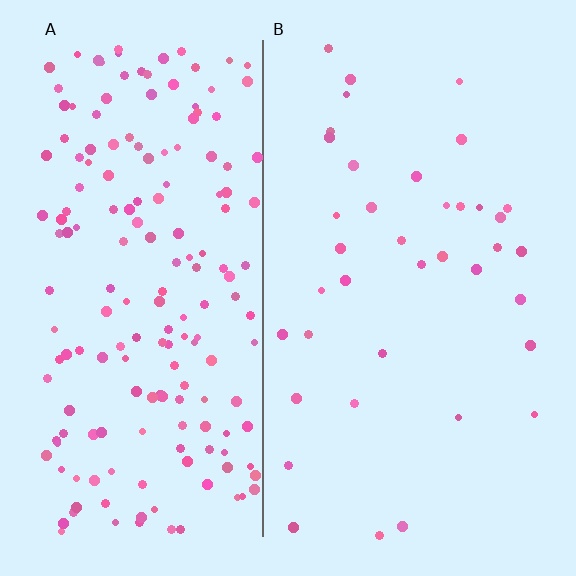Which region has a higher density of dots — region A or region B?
A (the left).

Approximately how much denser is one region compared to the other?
Approximately 4.7× — region A over region B.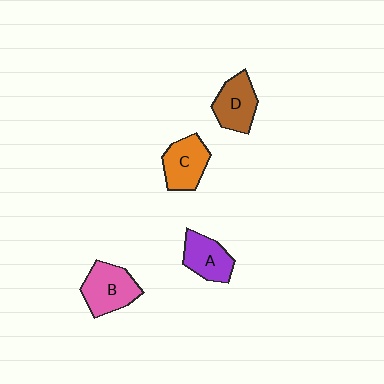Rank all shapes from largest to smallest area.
From largest to smallest: B (pink), C (orange), D (brown), A (purple).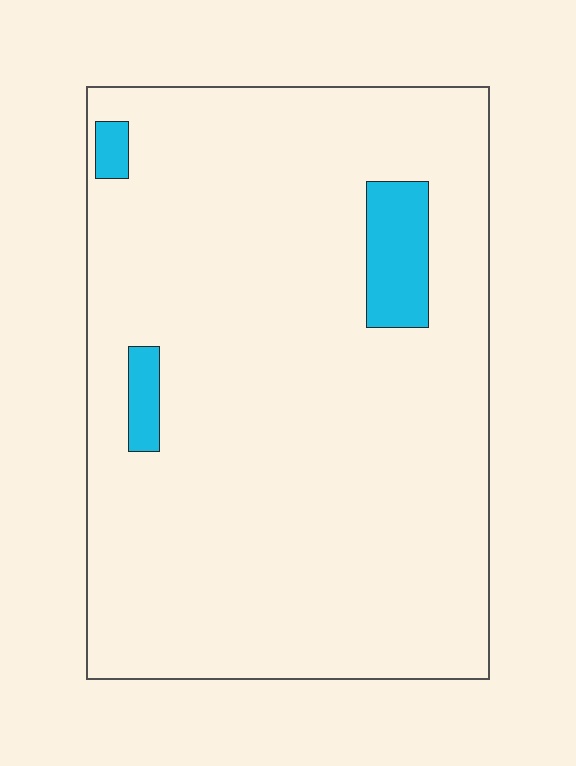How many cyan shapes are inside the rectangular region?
3.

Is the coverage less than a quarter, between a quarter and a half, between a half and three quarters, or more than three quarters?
Less than a quarter.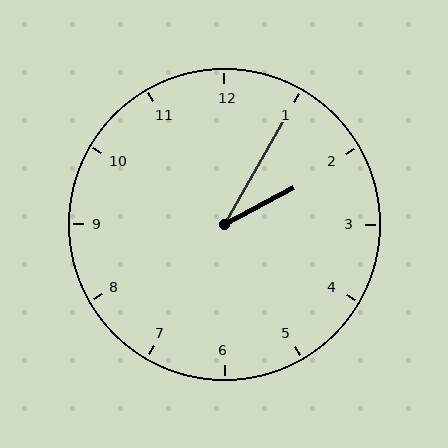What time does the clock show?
2:05.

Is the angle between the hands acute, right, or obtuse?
It is acute.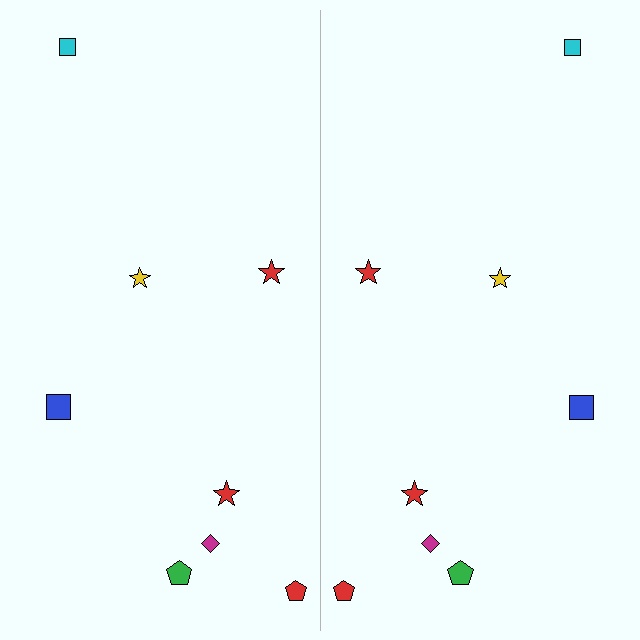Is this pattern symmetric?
Yes, this pattern has bilateral (reflection) symmetry.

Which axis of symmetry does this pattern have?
The pattern has a vertical axis of symmetry running through the center of the image.